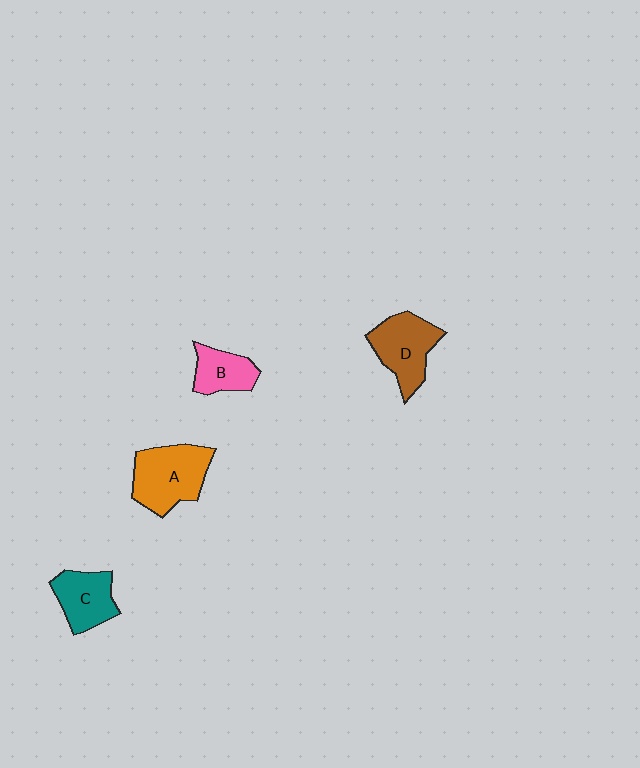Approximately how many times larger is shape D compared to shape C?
Approximately 1.2 times.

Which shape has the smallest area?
Shape B (pink).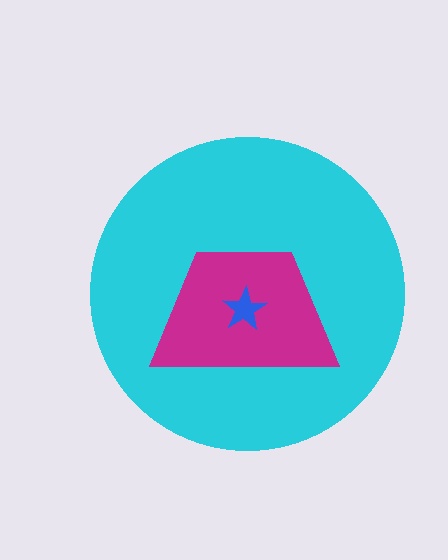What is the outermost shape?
The cyan circle.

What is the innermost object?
The blue star.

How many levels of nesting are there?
3.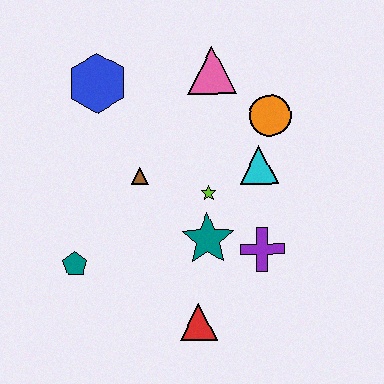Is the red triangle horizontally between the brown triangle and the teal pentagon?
No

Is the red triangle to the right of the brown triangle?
Yes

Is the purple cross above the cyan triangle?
No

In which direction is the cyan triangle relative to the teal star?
The cyan triangle is above the teal star.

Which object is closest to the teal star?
The lime star is closest to the teal star.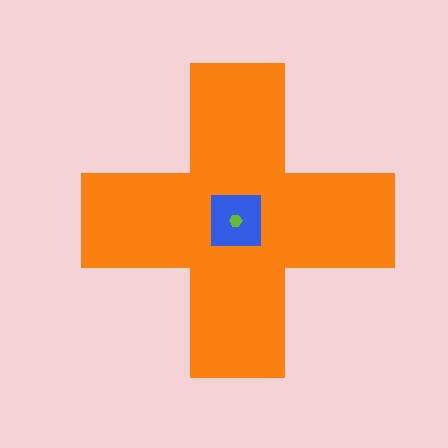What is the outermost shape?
The orange cross.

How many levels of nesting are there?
3.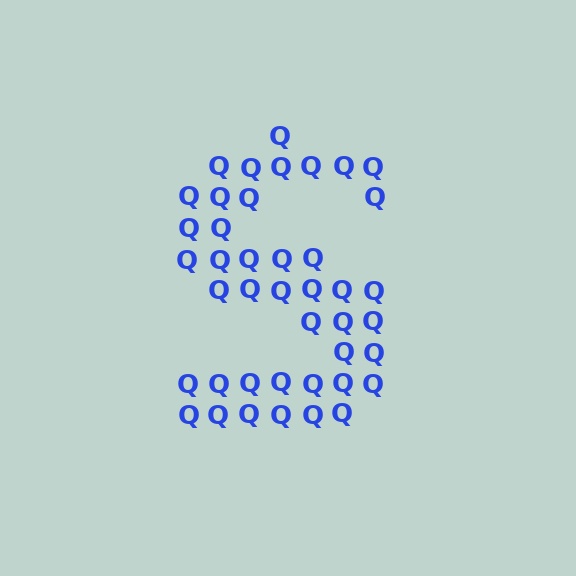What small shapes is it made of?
It is made of small letter Q's.